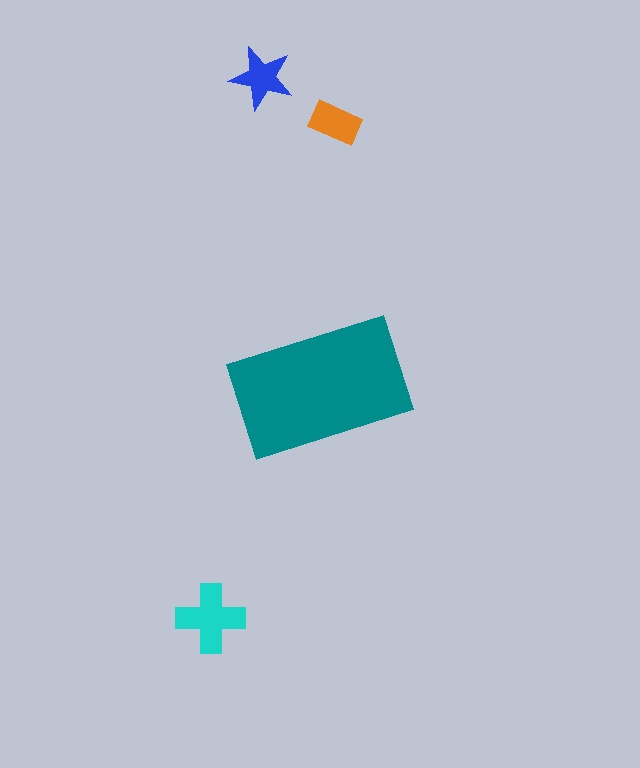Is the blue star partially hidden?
No, the blue star is fully visible.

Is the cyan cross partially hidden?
No, the cyan cross is fully visible.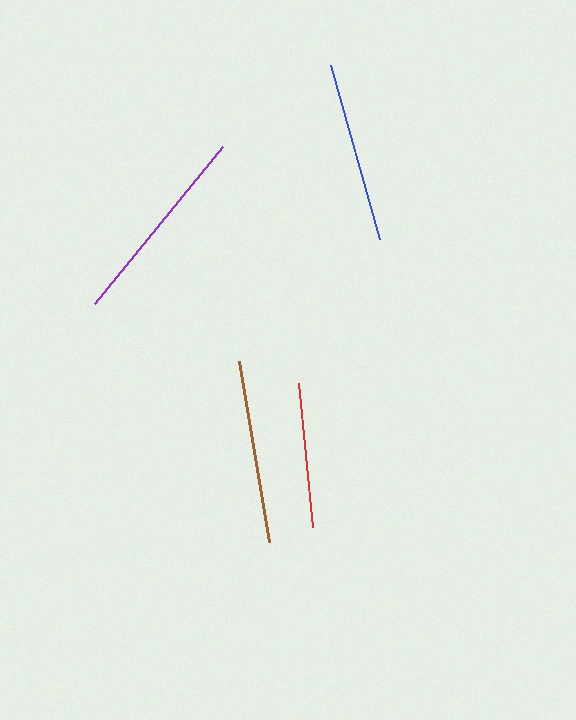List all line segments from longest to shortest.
From longest to shortest: purple, brown, blue, red.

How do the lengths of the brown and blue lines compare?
The brown and blue lines are approximately the same length.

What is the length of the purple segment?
The purple segment is approximately 203 pixels long.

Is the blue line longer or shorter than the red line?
The blue line is longer than the red line.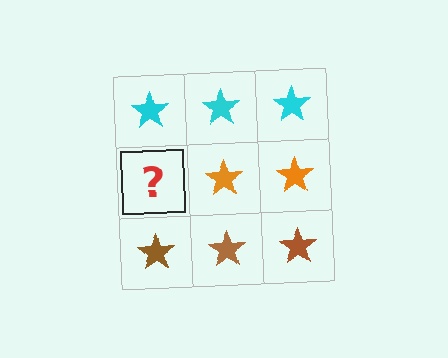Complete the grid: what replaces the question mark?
The question mark should be replaced with an orange star.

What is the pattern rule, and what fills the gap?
The rule is that each row has a consistent color. The gap should be filled with an orange star.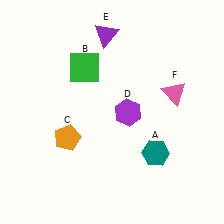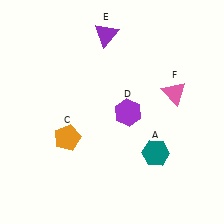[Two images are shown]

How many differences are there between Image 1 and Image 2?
There is 1 difference between the two images.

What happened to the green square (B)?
The green square (B) was removed in Image 2. It was in the top-left area of Image 1.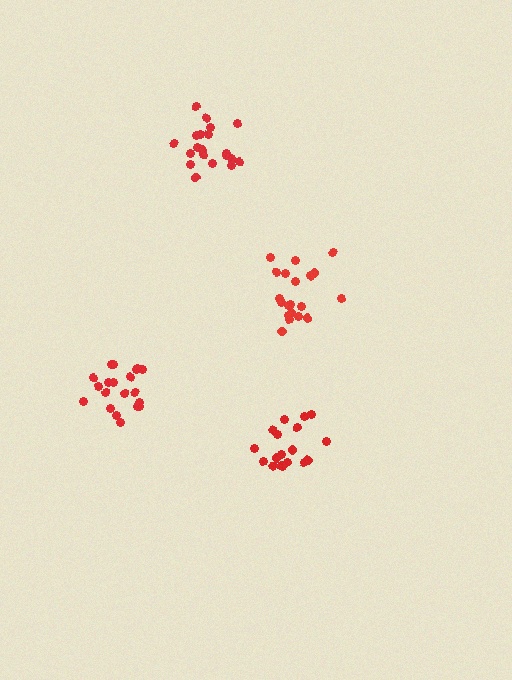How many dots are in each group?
Group 1: 20 dots, Group 2: 18 dots, Group 3: 20 dots, Group 4: 20 dots (78 total).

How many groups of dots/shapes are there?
There are 4 groups.